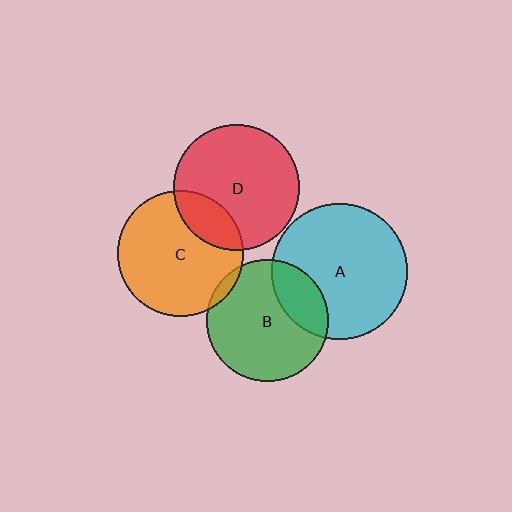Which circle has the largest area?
Circle A (cyan).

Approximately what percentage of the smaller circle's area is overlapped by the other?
Approximately 5%.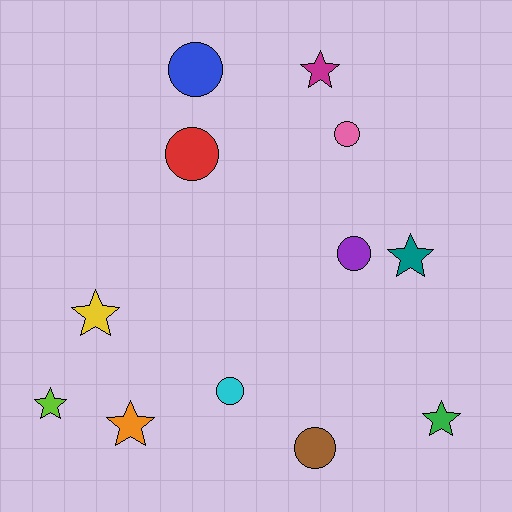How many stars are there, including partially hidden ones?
There are 6 stars.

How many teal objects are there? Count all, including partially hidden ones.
There is 1 teal object.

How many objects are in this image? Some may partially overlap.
There are 12 objects.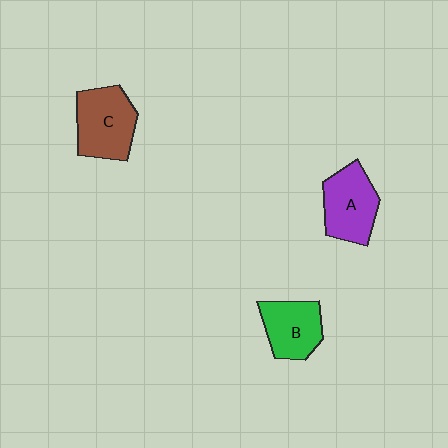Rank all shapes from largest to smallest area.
From largest to smallest: C (brown), A (purple), B (green).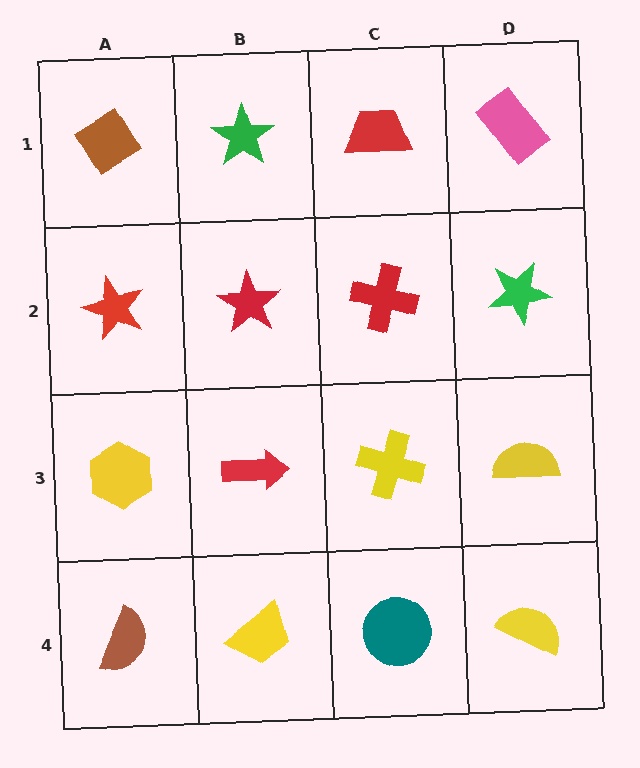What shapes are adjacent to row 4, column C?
A yellow cross (row 3, column C), a yellow trapezoid (row 4, column B), a yellow semicircle (row 4, column D).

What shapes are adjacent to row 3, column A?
A red star (row 2, column A), a brown semicircle (row 4, column A), a red arrow (row 3, column B).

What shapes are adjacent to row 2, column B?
A green star (row 1, column B), a red arrow (row 3, column B), a red star (row 2, column A), a red cross (row 2, column C).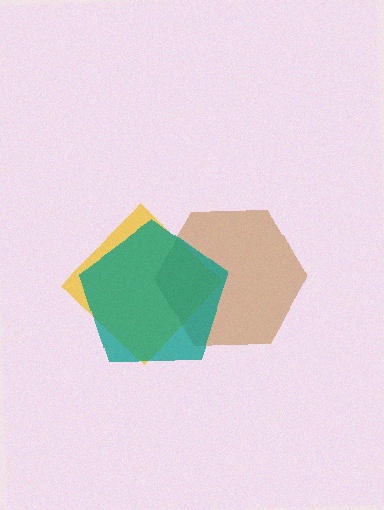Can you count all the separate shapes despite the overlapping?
Yes, there are 3 separate shapes.